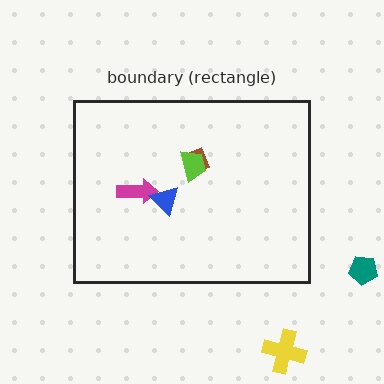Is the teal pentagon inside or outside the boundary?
Outside.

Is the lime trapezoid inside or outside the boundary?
Inside.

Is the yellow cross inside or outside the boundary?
Outside.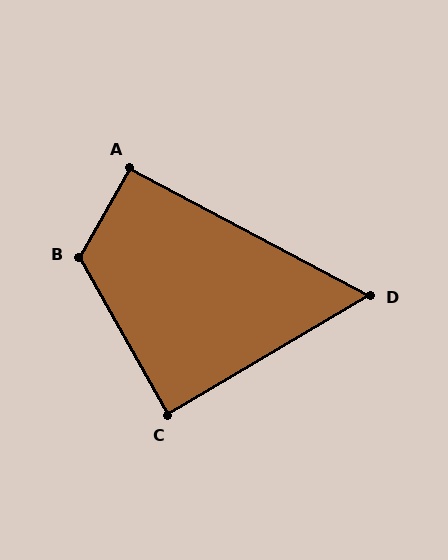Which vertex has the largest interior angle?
B, at approximately 121 degrees.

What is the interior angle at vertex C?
Approximately 89 degrees (approximately right).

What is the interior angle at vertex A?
Approximately 91 degrees (approximately right).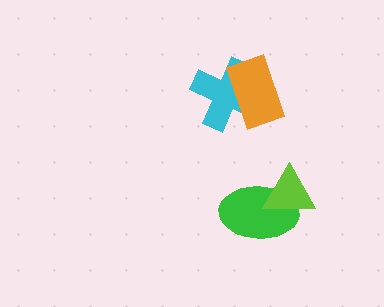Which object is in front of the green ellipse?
The lime triangle is in front of the green ellipse.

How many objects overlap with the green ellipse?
1 object overlaps with the green ellipse.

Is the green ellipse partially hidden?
Yes, it is partially covered by another shape.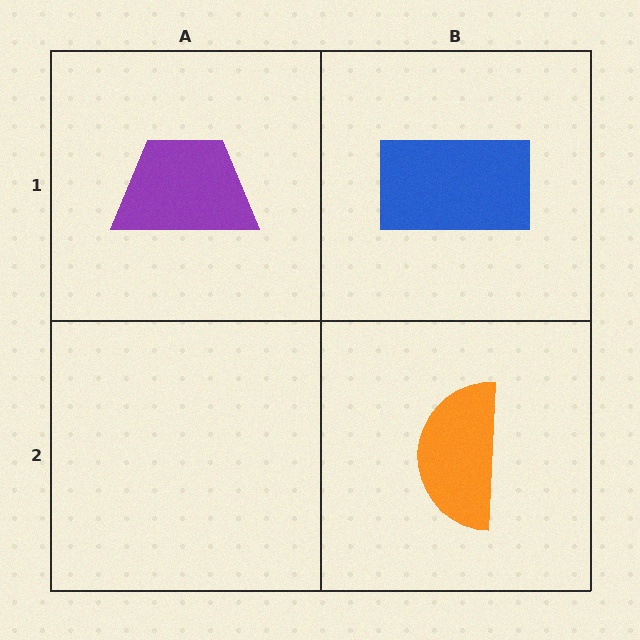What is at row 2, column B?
An orange semicircle.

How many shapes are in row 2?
1 shape.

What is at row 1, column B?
A blue rectangle.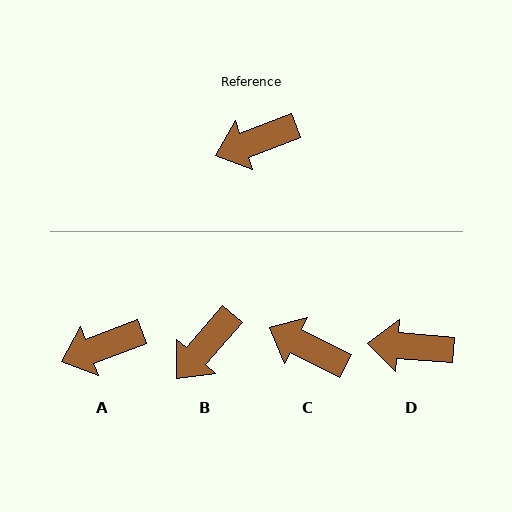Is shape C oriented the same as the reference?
No, it is off by about 47 degrees.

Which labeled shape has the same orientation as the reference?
A.